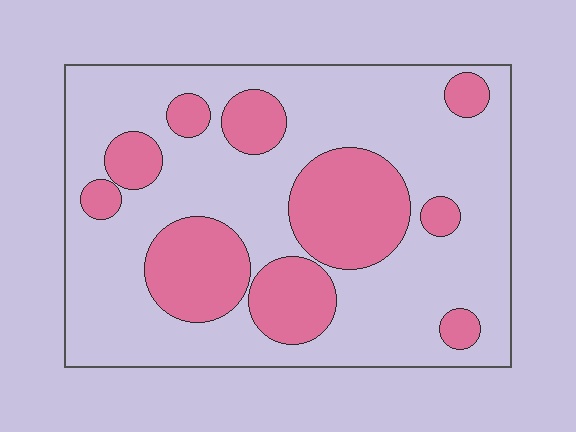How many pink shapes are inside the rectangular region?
10.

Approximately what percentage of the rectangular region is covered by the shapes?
Approximately 30%.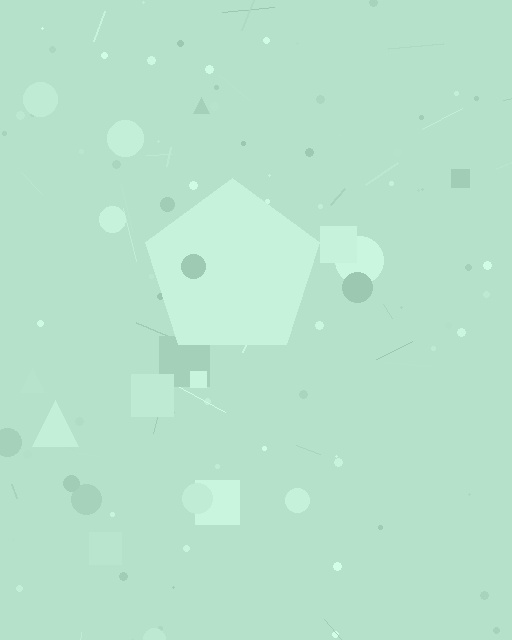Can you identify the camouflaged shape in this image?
The camouflaged shape is a pentagon.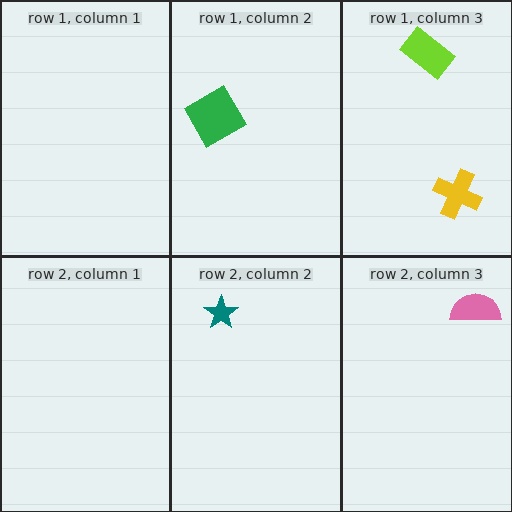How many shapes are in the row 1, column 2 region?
1.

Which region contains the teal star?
The row 2, column 2 region.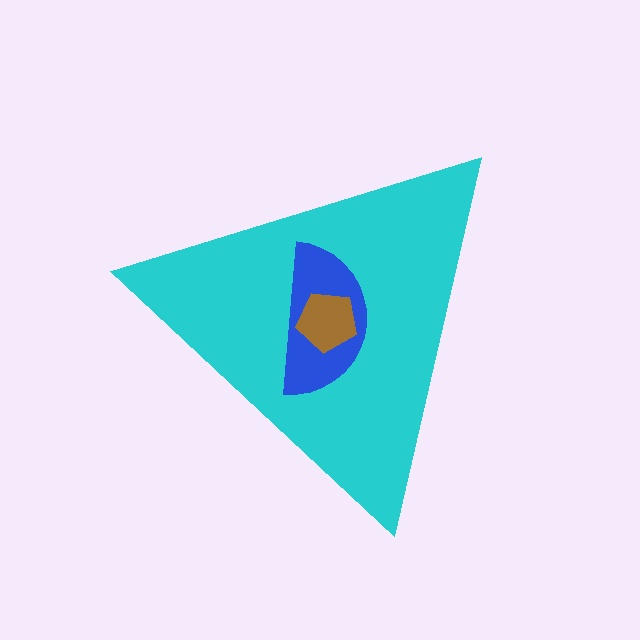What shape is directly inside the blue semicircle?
The brown pentagon.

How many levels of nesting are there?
3.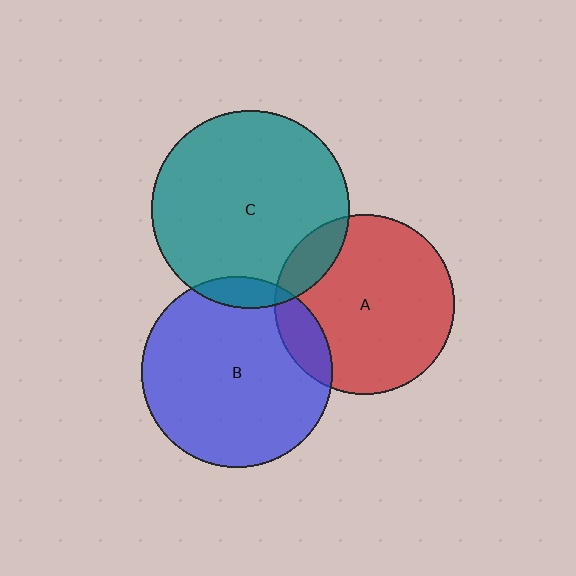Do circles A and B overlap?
Yes.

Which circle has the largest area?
Circle C (teal).